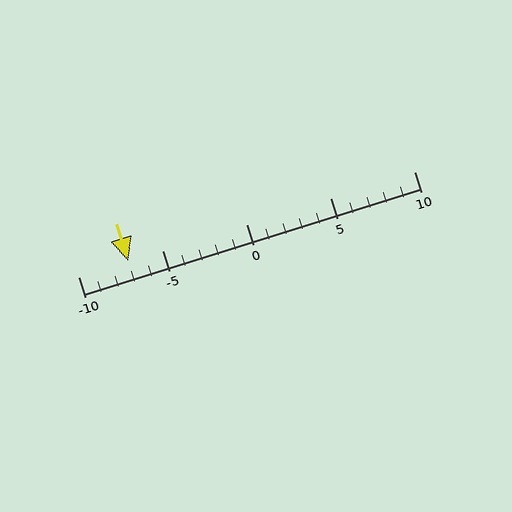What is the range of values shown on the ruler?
The ruler shows values from -10 to 10.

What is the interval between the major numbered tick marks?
The major tick marks are spaced 5 units apart.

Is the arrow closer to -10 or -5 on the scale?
The arrow is closer to -5.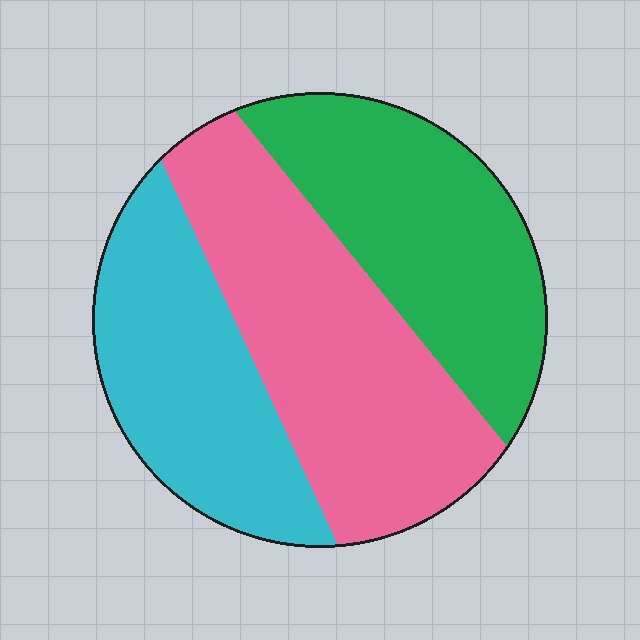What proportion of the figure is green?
Green takes up about one third (1/3) of the figure.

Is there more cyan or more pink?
Pink.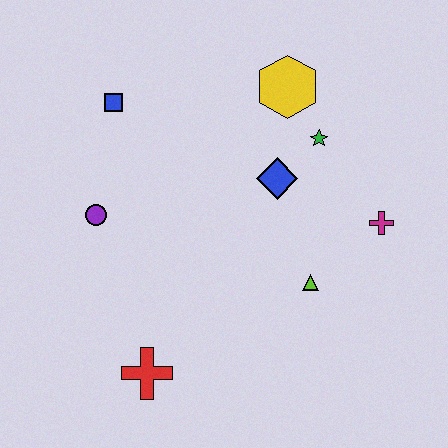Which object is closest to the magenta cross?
The lime triangle is closest to the magenta cross.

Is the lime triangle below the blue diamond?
Yes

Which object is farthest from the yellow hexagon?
The red cross is farthest from the yellow hexagon.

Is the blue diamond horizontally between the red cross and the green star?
Yes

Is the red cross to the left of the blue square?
No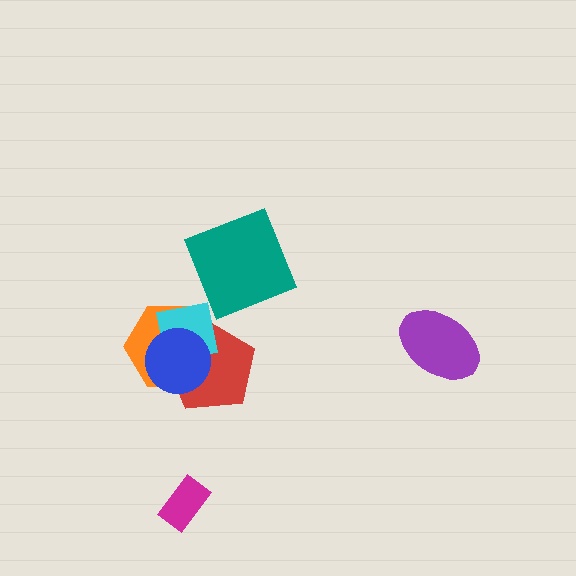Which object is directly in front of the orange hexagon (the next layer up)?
The red pentagon is directly in front of the orange hexagon.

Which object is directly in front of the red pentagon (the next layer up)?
The cyan square is directly in front of the red pentagon.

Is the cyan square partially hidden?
Yes, it is partially covered by another shape.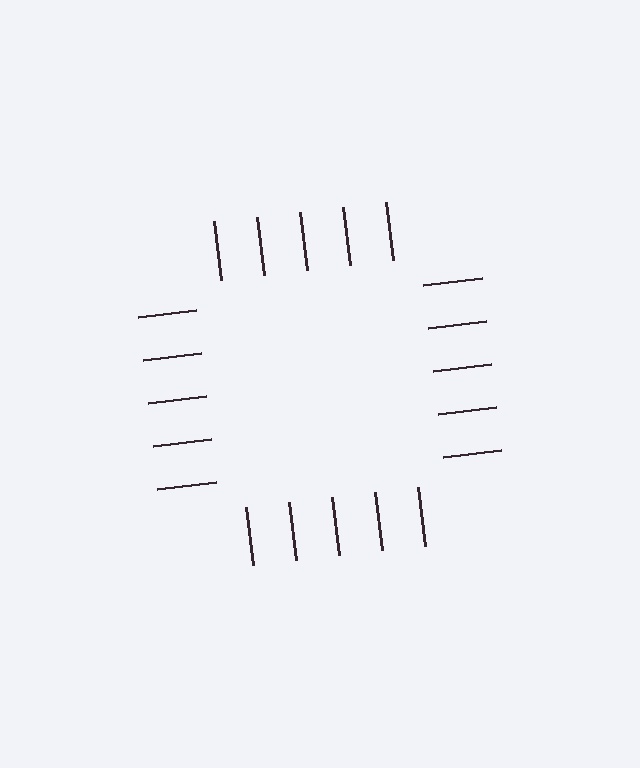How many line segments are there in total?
20 — 5 along each of the 4 edges.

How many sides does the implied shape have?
4 sides — the line-ends trace a square.